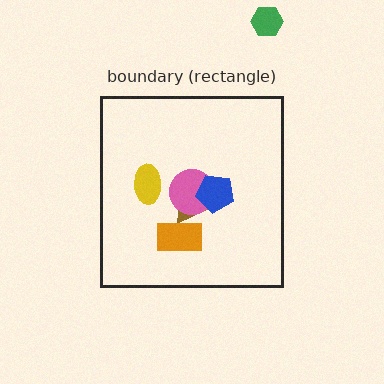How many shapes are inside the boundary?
5 inside, 1 outside.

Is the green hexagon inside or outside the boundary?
Outside.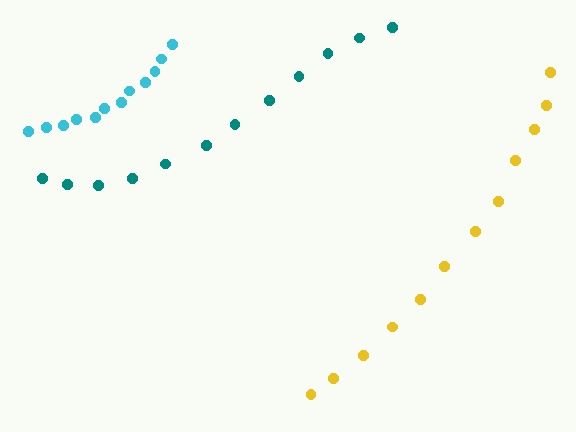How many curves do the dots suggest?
There are 3 distinct paths.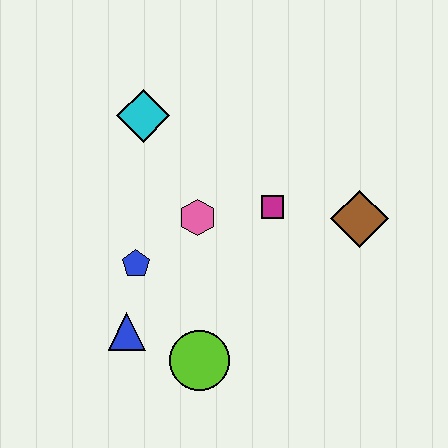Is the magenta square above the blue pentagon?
Yes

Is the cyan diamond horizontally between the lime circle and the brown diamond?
No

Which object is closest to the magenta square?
The pink hexagon is closest to the magenta square.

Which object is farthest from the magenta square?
The blue triangle is farthest from the magenta square.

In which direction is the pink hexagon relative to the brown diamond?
The pink hexagon is to the left of the brown diamond.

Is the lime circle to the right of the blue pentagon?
Yes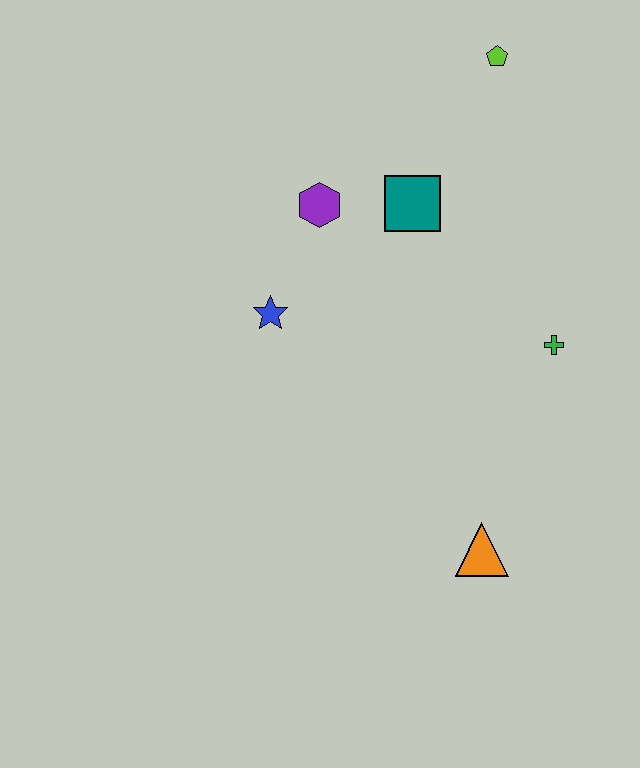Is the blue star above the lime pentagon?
No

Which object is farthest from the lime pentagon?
The orange triangle is farthest from the lime pentagon.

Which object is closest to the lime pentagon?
The teal square is closest to the lime pentagon.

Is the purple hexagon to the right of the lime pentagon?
No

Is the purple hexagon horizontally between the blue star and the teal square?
Yes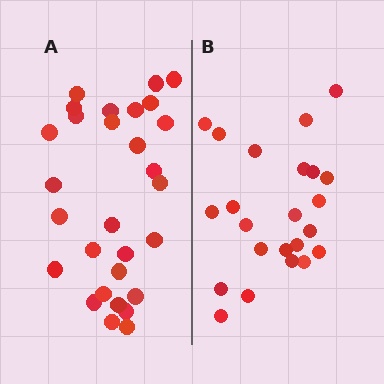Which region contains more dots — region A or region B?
Region A (the left region) has more dots.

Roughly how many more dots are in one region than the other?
Region A has about 6 more dots than region B.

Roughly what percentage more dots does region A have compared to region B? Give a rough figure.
About 25% more.